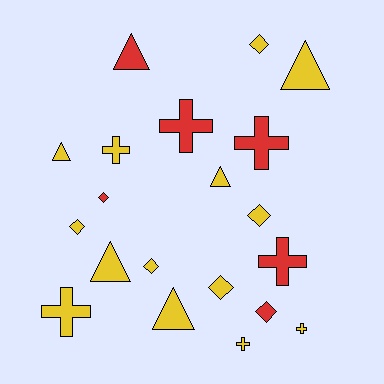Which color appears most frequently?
Yellow, with 14 objects.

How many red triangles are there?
There is 1 red triangle.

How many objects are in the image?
There are 20 objects.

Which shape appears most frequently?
Cross, with 7 objects.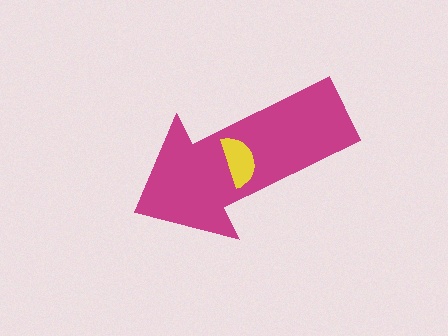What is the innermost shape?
The yellow semicircle.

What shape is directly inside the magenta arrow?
The yellow semicircle.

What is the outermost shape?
The magenta arrow.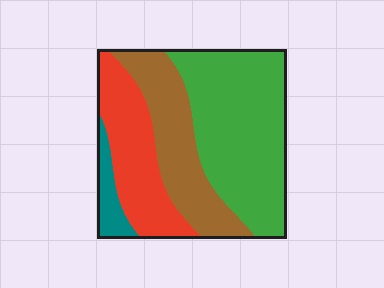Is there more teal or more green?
Green.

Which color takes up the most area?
Green, at roughly 45%.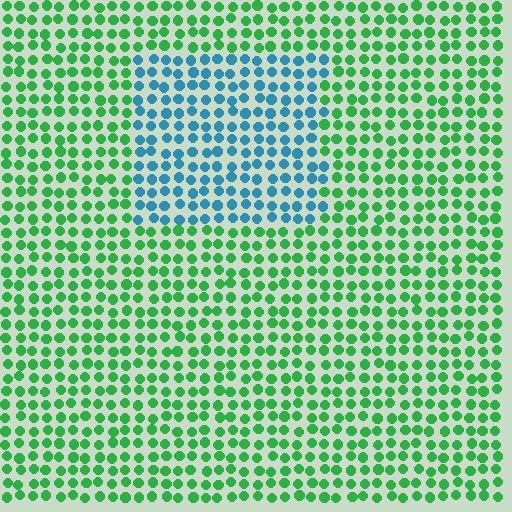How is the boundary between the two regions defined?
The boundary is defined purely by a slight shift in hue (about 64 degrees). Spacing, size, and orientation are identical on both sides.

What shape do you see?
I see a rectangle.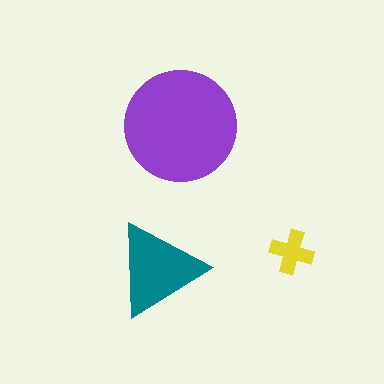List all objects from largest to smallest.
The purple circle, the teal triangle, the yellow cross.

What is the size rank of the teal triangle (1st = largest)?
2nd.